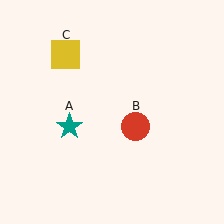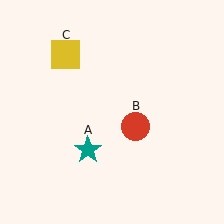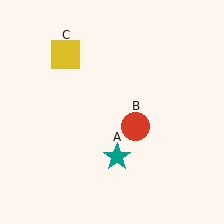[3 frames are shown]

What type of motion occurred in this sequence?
The teal star (object A) rotated counterclockwise around the center of the scene.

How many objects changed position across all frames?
1 object changed position: teal star (object A).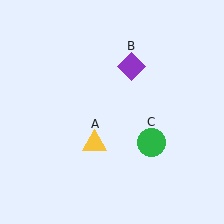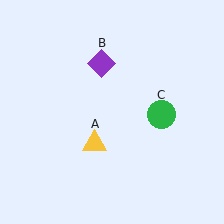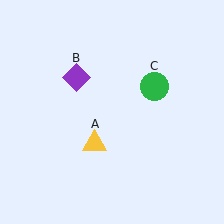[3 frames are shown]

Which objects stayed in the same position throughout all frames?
Yellow triangle (object A) remained stationary.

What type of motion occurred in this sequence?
The purple diamond (object B), green circle (object C) rotated counterclockwise around the center of the scene.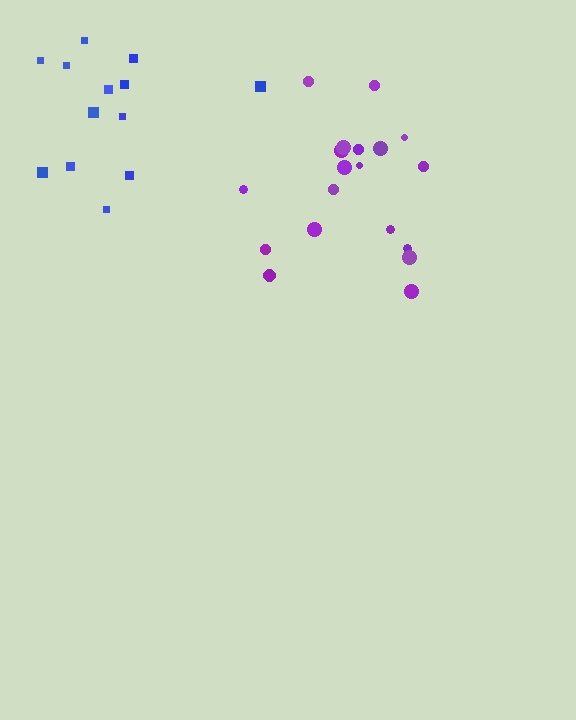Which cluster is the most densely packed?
Purple.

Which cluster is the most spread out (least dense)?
Blue.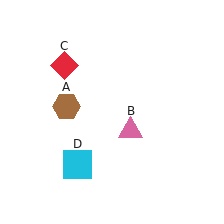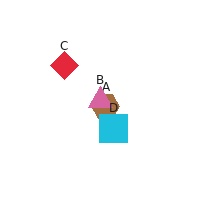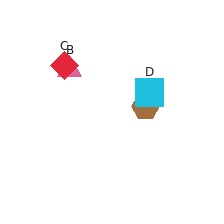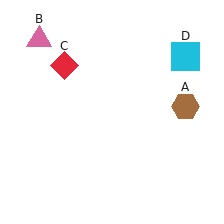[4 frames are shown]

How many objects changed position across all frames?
3 objects changed position: brown hexagon (object A), pink triangle (object B), cyan square (object D).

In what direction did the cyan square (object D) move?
The cyan square (object D) moved up and to the right.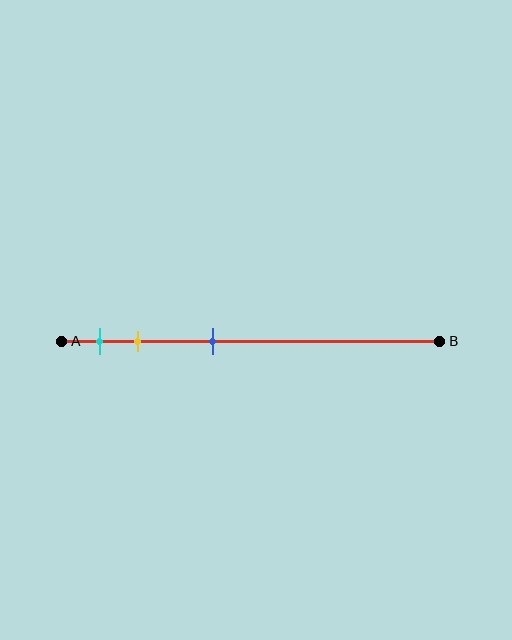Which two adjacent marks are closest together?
The cyan and yellow marks are the closest adjacent pair.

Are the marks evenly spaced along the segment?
No, the marks are not evenly spaced.